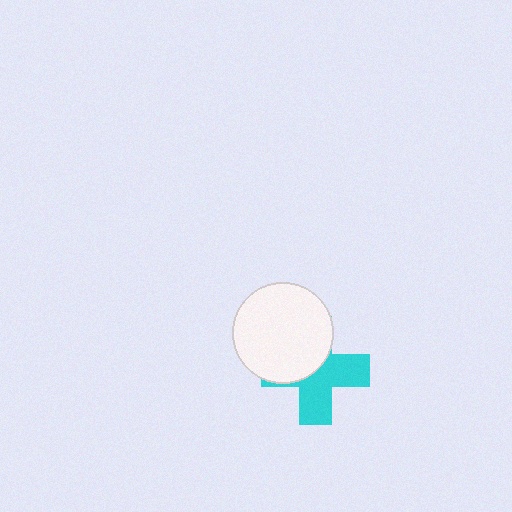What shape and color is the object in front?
The object in front is a white circle.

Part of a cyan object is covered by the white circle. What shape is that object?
It is a cross.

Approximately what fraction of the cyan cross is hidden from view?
Roughly 47% of the cyan cross is hidden behind the white circle.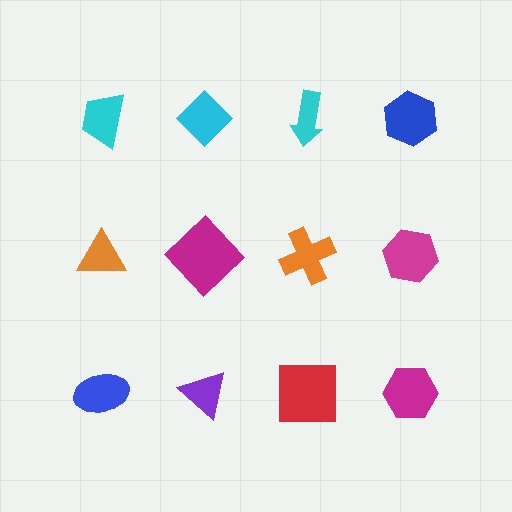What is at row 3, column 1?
A blue ellipse.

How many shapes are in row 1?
4 shapes.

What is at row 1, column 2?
A cyan diamond.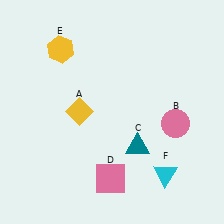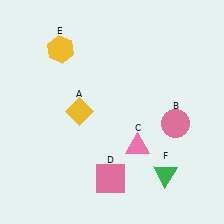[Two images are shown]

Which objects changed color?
C changed from teal to pink. F changed from cyan to green.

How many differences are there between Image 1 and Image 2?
There are 2 differences between the two images.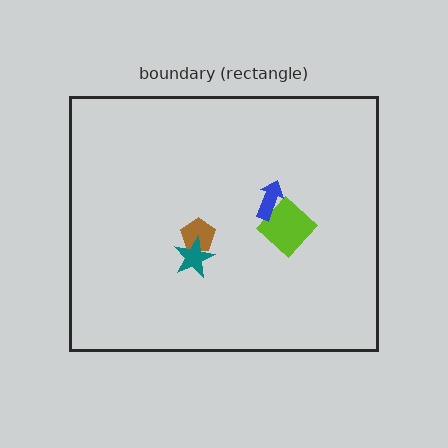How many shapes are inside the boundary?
4 inside, 0 outside.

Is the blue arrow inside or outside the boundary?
Inside.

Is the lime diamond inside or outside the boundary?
Inside.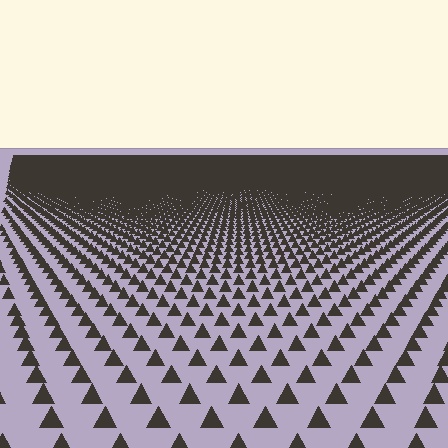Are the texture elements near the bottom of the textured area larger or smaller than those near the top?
Larger. Near the bottom, elements are closer to the viewer and appear at a bigger on-screen size.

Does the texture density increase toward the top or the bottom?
Density increases toward the top.